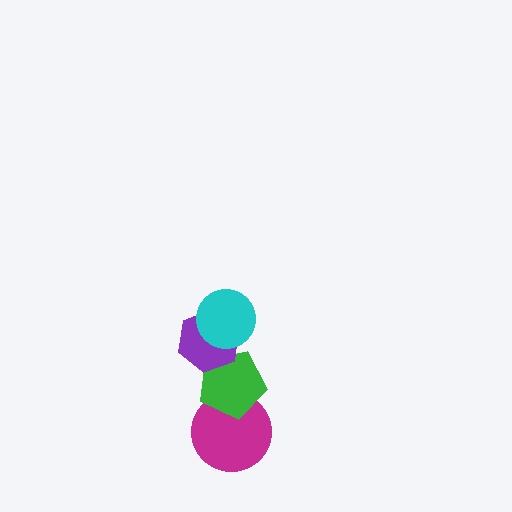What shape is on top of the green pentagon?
The purple hexagon is on top of the green pentagon.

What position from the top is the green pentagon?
The green pentagon is 3rd from the top.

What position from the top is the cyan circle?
The cyan circle is 1st from the top.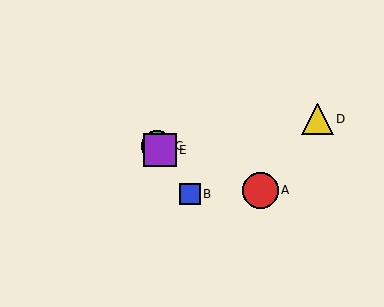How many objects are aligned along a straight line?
3 objects (B, C, E) are aligned along a straight line.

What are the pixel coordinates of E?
Object E is at (160, 150).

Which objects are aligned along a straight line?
Objects B, C, E are aligned along a straight line.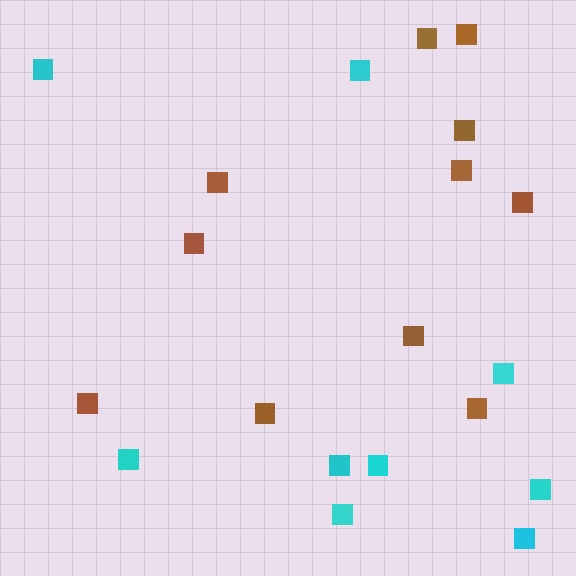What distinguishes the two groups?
There are 2 groups: one group of brown squares (11) and one group of cyan squares (9).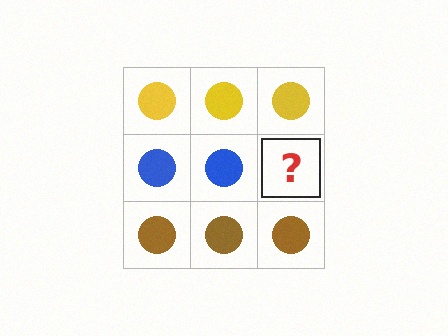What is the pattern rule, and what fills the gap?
The rule is that each row has a consistent color. The gap should be filled with a blue circle.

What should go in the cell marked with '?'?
The missing cell should contain a blue circle.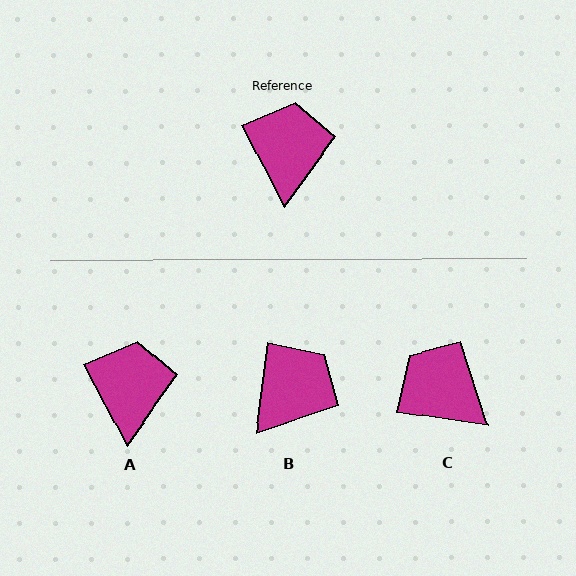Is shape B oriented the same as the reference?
No, it is off by about 35 degrees.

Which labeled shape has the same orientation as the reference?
A.